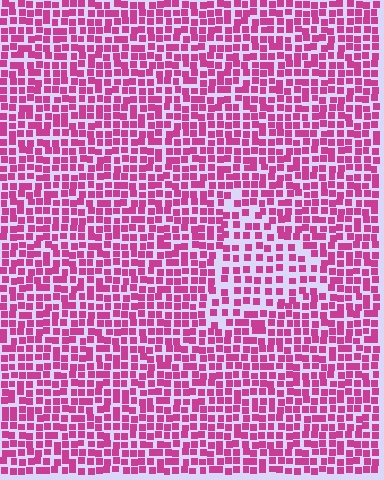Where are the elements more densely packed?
The elements are more densely packed outside the triangle boundary.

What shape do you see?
I see a triangle.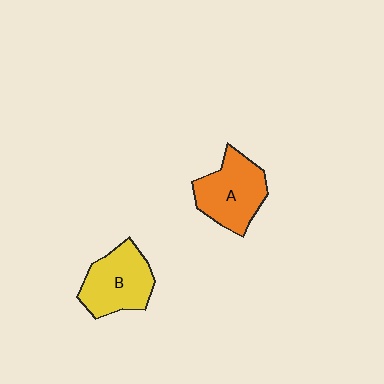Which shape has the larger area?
Shape A (orange).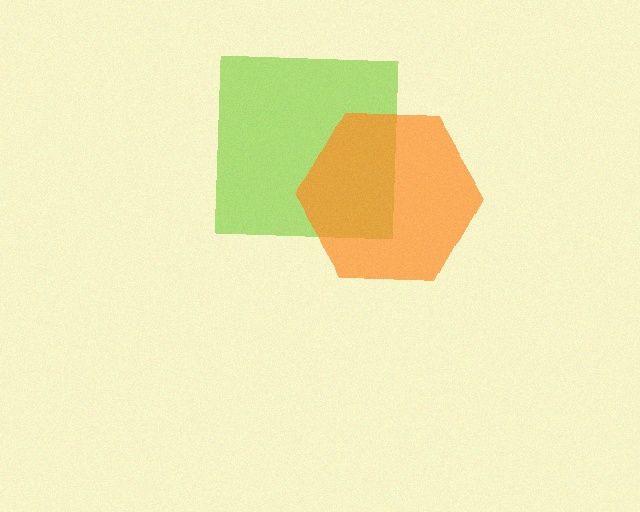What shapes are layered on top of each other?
The layered shapes are: a lime square, an orange hexagon.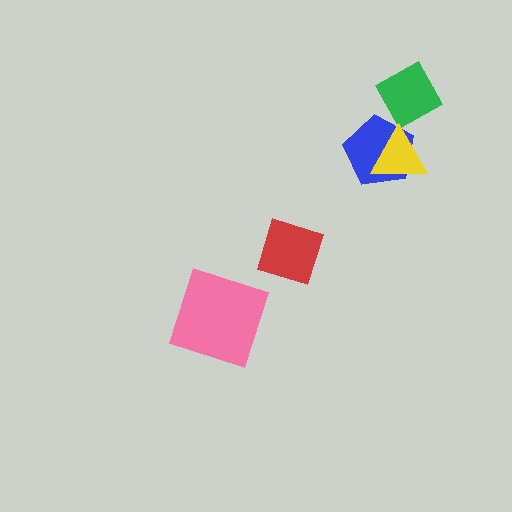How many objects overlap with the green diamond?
1 object overlaps with the green diamond.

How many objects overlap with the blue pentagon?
2 objects overlap with the blue pentagon.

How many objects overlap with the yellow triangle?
1 object overlaps with the yellow triangle.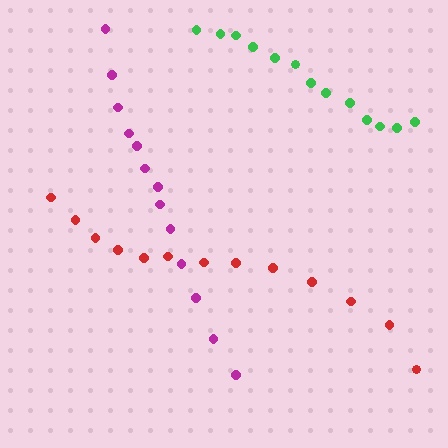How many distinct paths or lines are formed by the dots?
There are 3 distinct paths.